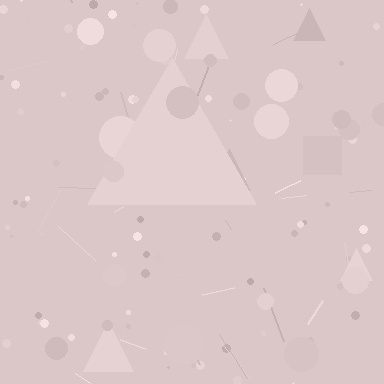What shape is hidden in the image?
A triangle is hidden in the image.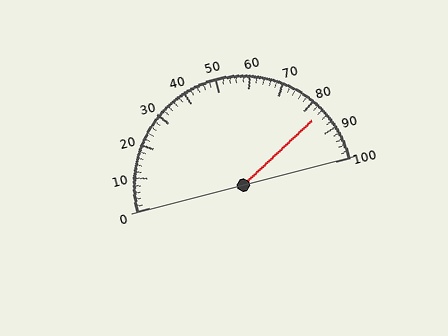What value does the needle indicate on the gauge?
The needle indicates approximately 84.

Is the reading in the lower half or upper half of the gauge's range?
The reading is in the upper half of the range (0 to 100).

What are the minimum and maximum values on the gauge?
The gauge ranges from 0 to 100.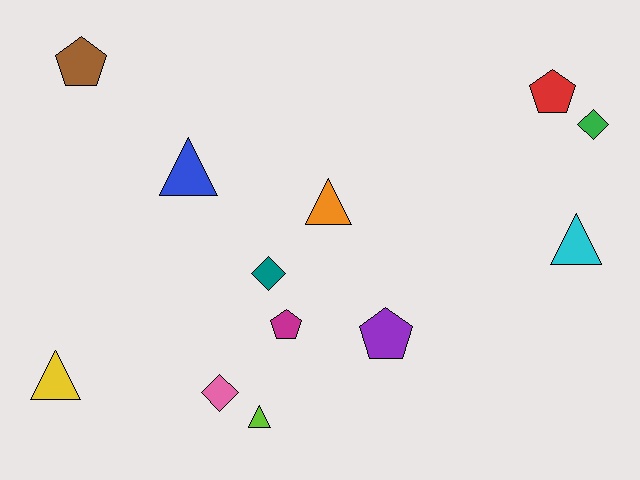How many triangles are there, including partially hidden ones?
There are 5 triangles.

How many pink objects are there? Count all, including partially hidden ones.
There is 1 pink object.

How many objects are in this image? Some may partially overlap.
There are 12 objects.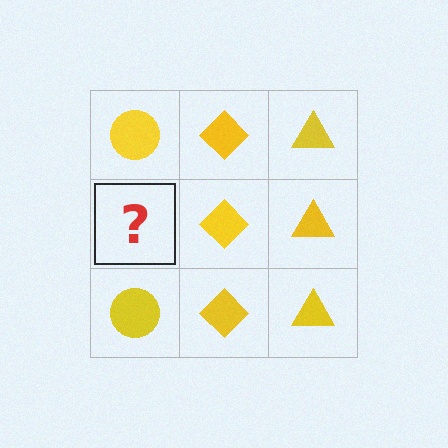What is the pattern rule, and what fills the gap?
The rule is that each column has a consistent shape. The gap should be filled with a yellow circle.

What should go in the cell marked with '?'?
The missing cell should contain a yellow circle.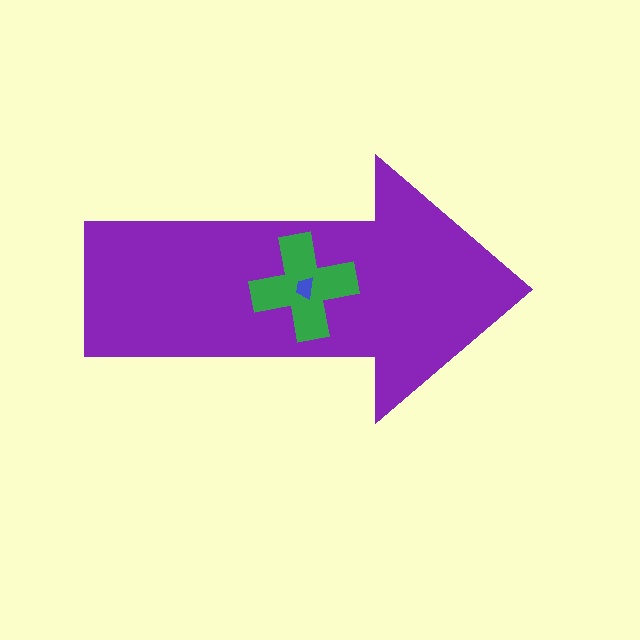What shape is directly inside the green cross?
The blue trapezoid.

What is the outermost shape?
The purple arrow.